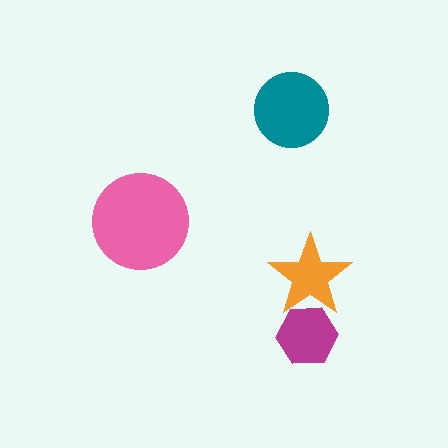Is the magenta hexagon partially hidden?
Yes, it is partially covered by another shape.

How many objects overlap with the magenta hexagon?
1 object overlaps with the magenta hexagon.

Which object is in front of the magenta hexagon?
The orange star is in front of the magenta hexagon.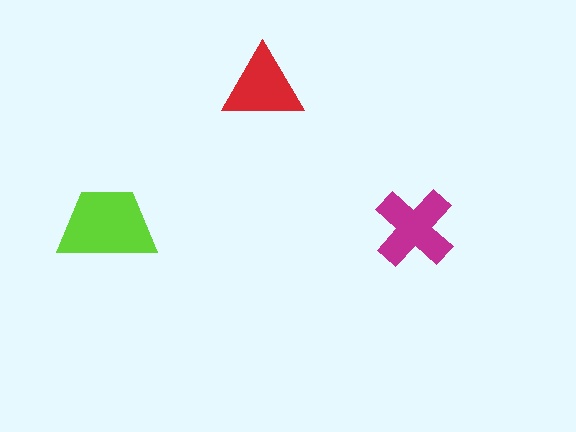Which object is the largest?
The lime trapezoid.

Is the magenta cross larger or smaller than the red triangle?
Larger.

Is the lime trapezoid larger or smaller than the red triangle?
Larger.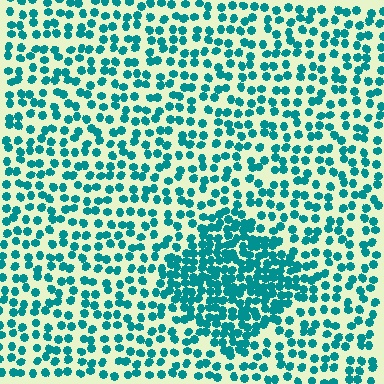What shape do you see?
I see a diamond.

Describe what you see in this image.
The image contains small teal elements arranged at two different densities. A diamond-shaped region is visible where the elements are more densely packed than the surrounding area.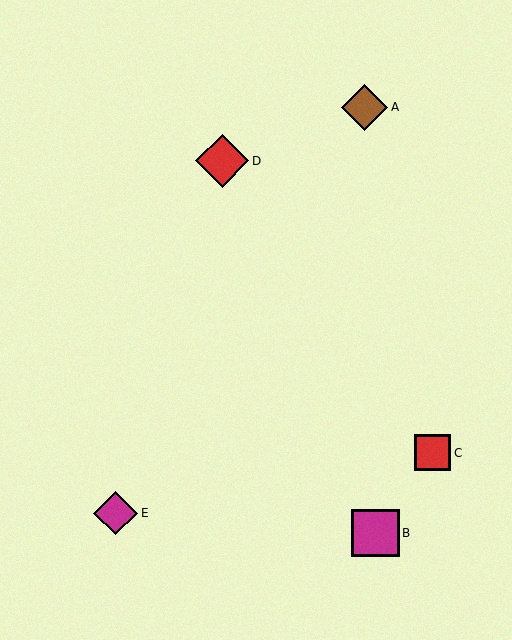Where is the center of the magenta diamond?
The center of the magenta diamond is at (116, 513).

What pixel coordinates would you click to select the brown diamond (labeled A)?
Click at (364, 107) to select the brown diamond A.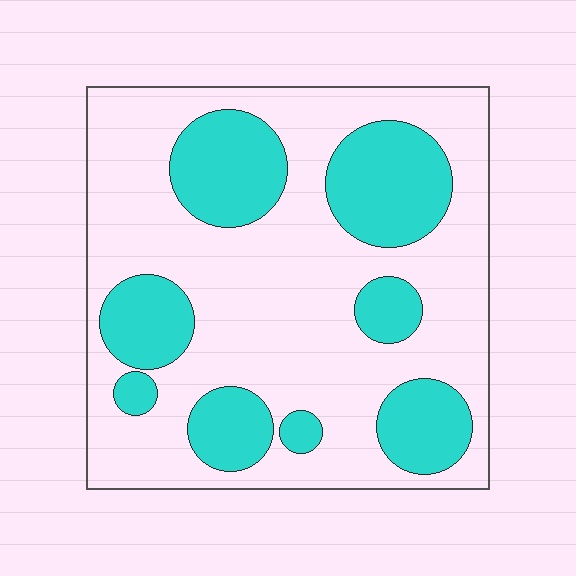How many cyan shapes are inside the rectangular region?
8.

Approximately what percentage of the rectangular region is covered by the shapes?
Approximately 30%.